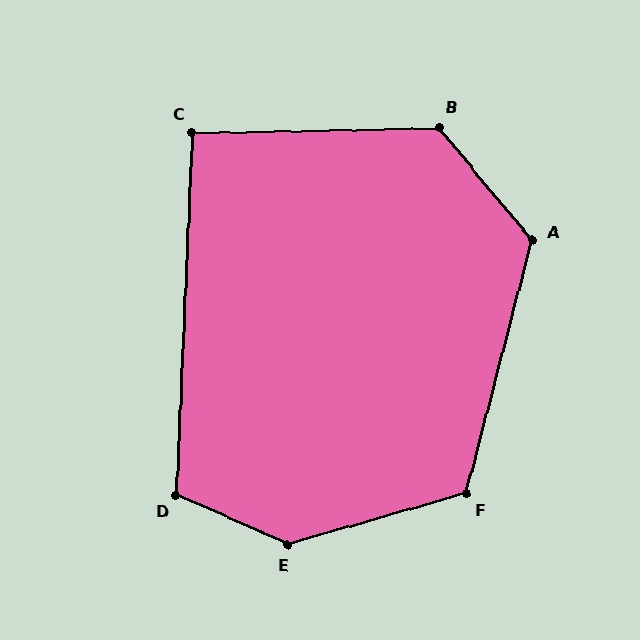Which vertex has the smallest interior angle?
C, at approximately 94 degrees.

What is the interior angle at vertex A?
Approximately 126 degrees (obtuse).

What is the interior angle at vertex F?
Approximately 121 degrees (obtuse).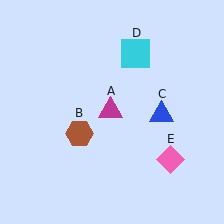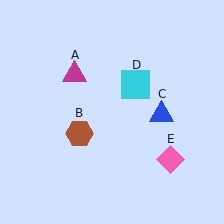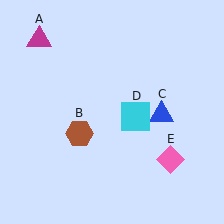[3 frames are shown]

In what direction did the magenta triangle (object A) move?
The magenta triangle (object A) moved up and to the left.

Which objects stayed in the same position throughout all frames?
Brown hexagon (object B) and blue triangle (object C) and pink diamond (object E) remained stationary.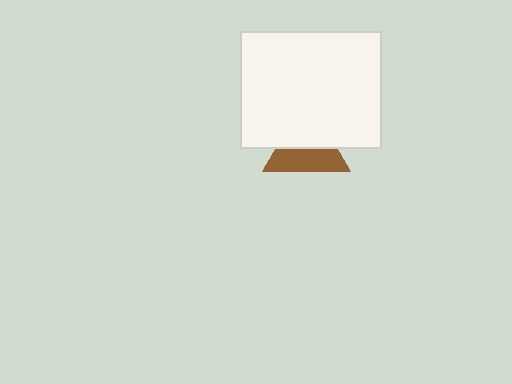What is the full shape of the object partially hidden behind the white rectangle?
The partially hidden object is a brown triangle.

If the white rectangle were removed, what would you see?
You would see the complete brown triangle.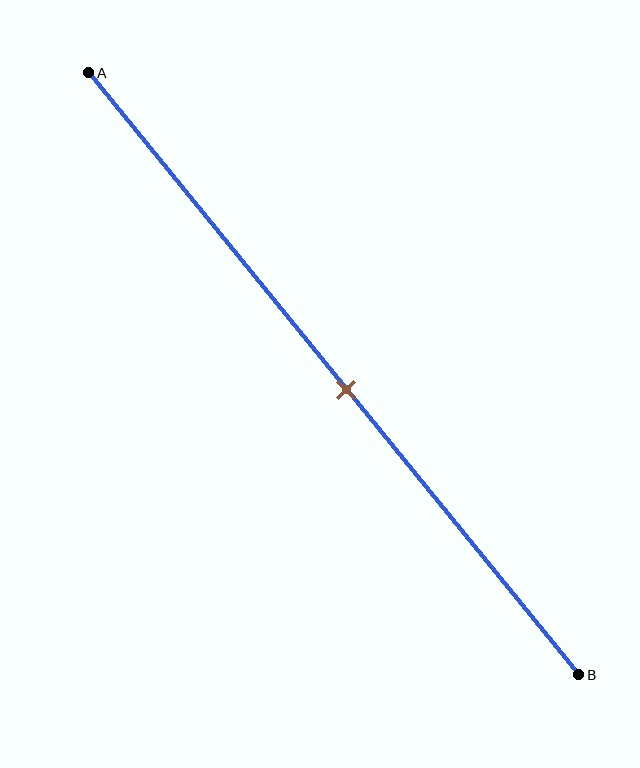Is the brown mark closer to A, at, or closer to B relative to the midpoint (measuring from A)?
The brown mark is approximately at the midpoint of segment AB.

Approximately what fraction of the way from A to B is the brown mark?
The brown mark is approximately 55% of the way from A to B.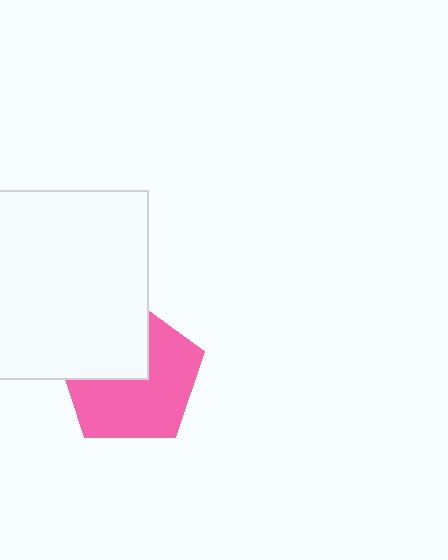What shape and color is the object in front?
The object in front is a white square.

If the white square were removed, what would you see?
You would see the complete pink pentagon.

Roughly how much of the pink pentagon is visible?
About half of it is visible (roughly 62%).